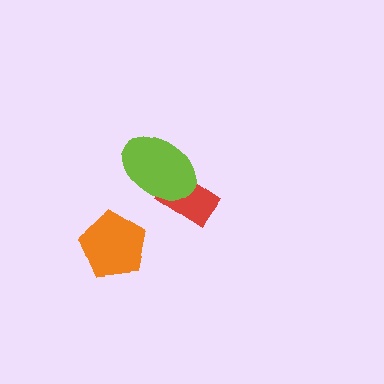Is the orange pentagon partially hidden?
No, no other shape covers it.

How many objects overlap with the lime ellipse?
1 object overlaps with the lime ellipse.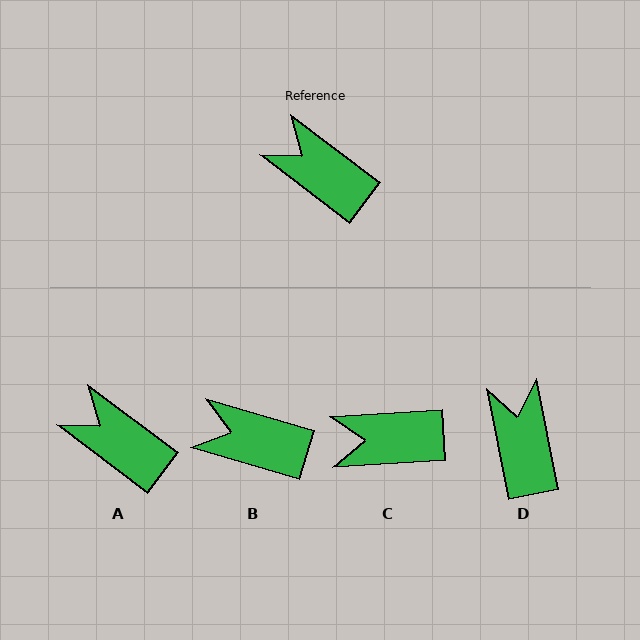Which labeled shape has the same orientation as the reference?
A.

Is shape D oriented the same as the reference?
No, it is off by about 41 degrees.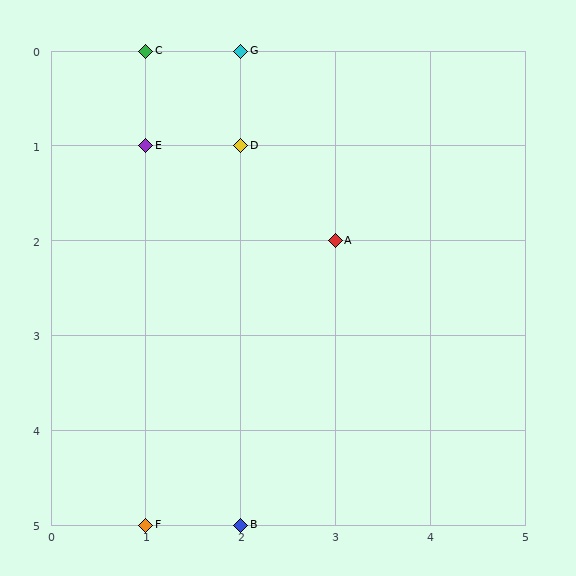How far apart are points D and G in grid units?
Points D and G are 1 row apart.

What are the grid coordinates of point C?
Point C is at grid coordinates (1, 0).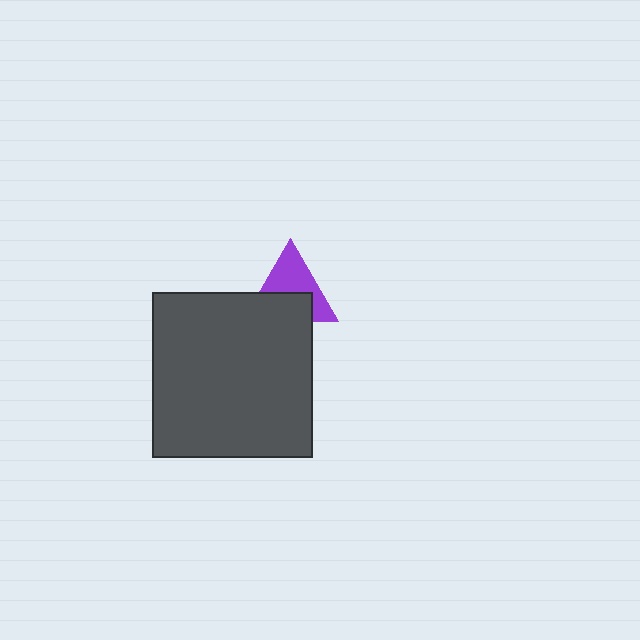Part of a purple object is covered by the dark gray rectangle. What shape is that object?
It is a triangle.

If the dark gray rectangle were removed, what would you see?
You would see the complete purple triangle.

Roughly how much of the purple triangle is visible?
About half of it is visible (roughly 54%).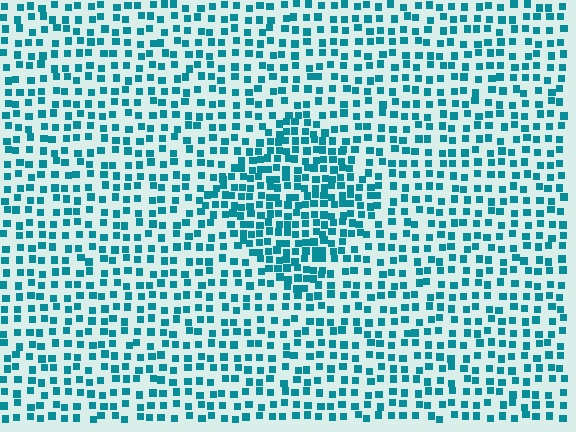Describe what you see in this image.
The image contains small teal elements arranged at two different densities. A diamond-shaped region is visible where the elements are more densely packed than the surrounding area.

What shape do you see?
I see a diamond.